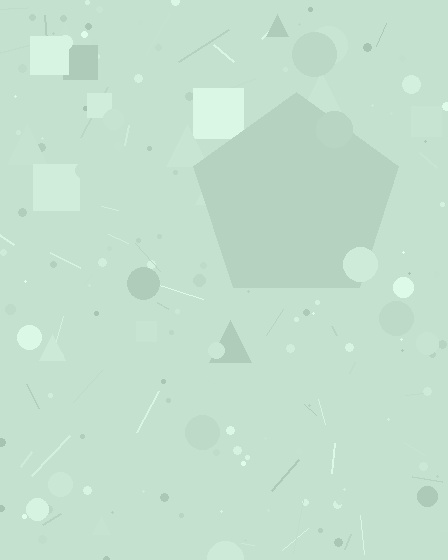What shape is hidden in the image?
A pentagon is hidden in the image.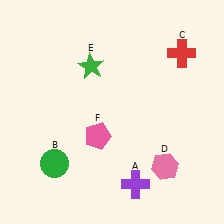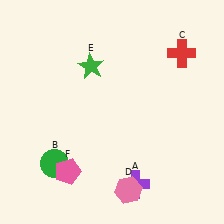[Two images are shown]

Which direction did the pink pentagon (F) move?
The pink pentagon (F) moved down.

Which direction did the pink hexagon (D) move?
The pink hexagon (D) moved left.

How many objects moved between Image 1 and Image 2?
2 objects moved between the two images.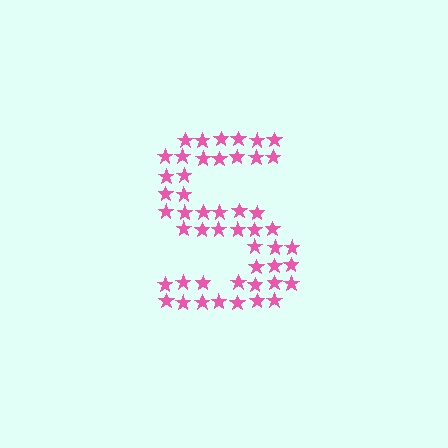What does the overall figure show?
The overall figure shows the letter S.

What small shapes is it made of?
It is made of small stars.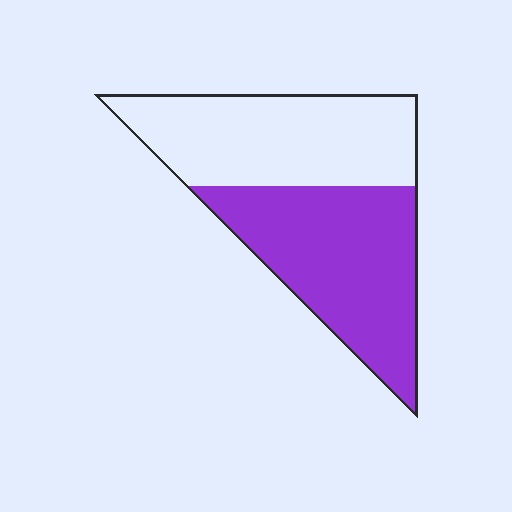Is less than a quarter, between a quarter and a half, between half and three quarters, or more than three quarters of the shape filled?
Between half and three quarters.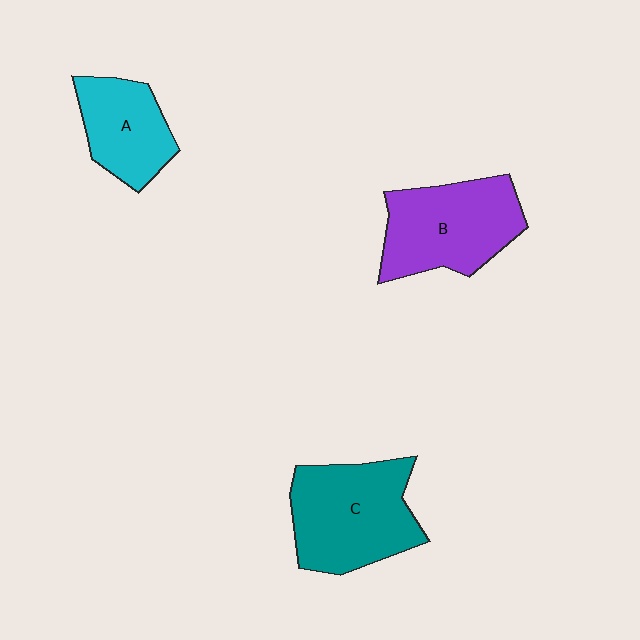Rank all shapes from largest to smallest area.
From largest to smallest: C (teal), B (purple), A (cyan).